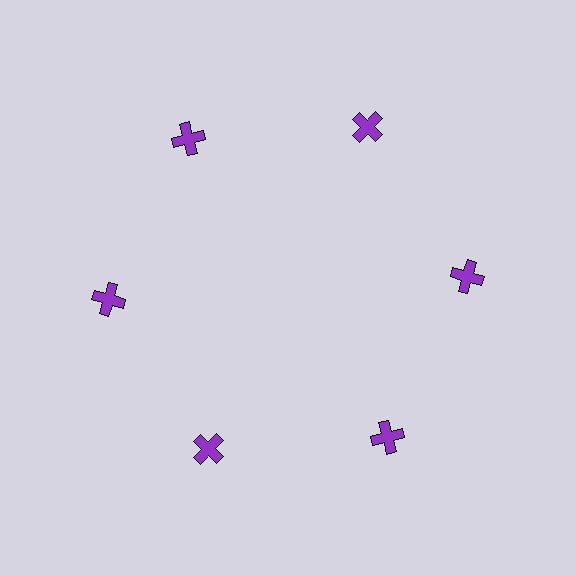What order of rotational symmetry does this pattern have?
This pattern has 6-fold rotational symmetry.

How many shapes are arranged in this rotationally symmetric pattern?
There are 6 shapes, arranged in 6 groups of 1.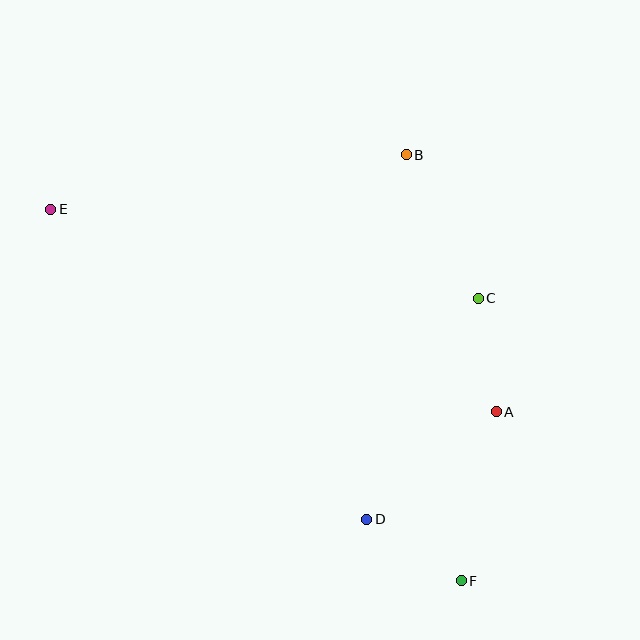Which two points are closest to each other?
Points D and F are closest to each other.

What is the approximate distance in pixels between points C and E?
The distance between C and E is approximately 436 pixels.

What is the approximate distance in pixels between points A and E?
The distance between A and E is approximately 489 pixels.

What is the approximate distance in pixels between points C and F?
The distance between C and F is approximately 283 pixels.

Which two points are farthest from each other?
Points E and F are farthest from each other.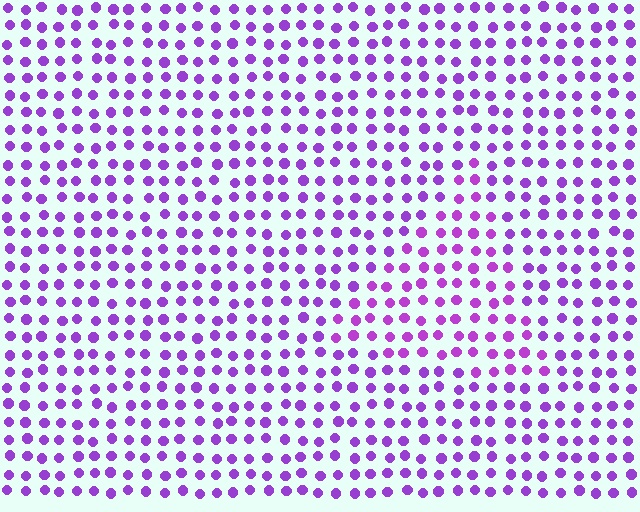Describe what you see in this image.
The image is filled with small purple elements in a uniform arrangement. A triangle-shaped region is visible where the elements are tinted to a slightly different hue, forming a subtle color boundary.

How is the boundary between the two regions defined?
The boundary is defined purely by a slight shift in hue (about 14 degrees). Spacing, size, and orientation are identical on both sides.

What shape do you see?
I see a triangle.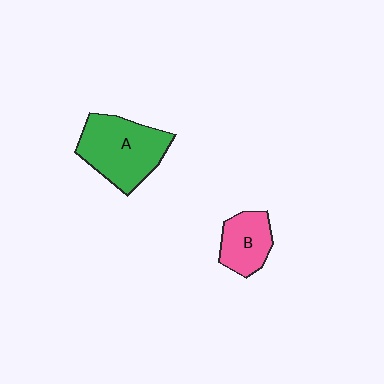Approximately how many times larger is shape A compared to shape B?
Approximately 1.8 times.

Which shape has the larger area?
Shape A (green).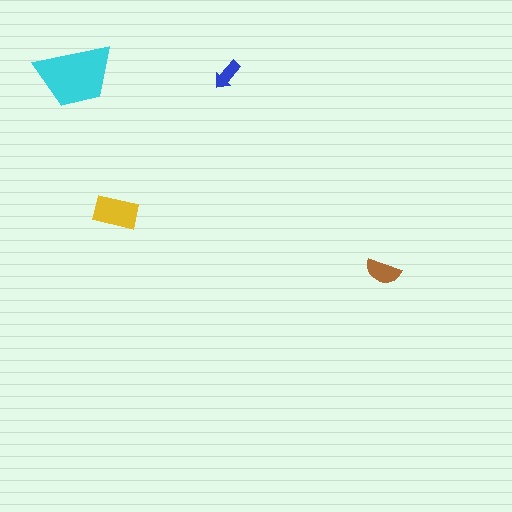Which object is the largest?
The cyan trapezoid.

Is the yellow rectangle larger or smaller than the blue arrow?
Larger.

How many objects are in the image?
There are 4 objects in the image.